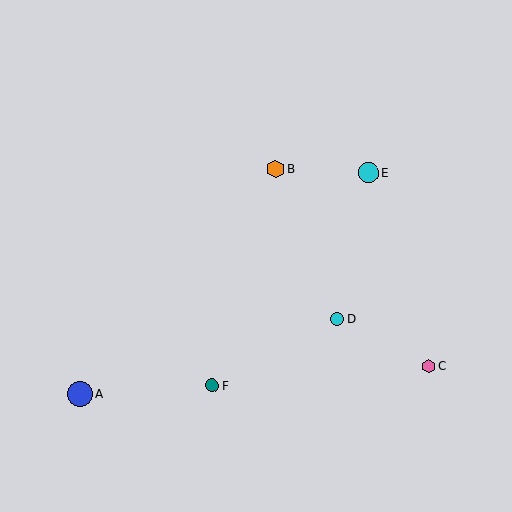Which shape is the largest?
The blue circle (labeled A) is the largest.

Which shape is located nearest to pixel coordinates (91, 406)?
The blue circle (labeled A) at (80, 394) is nearest to that location.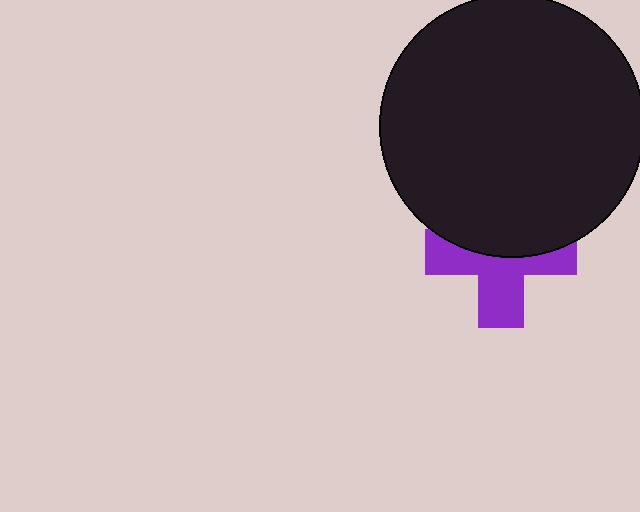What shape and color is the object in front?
The object in front is a black circle.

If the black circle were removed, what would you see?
You would see the complete purple cross.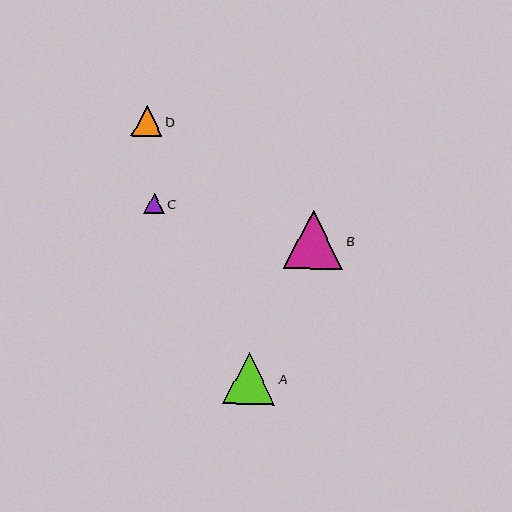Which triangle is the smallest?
Triangle C is the smallest with a size of approximately 20 pixels.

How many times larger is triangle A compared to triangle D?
Triangle A is approximately 1.7 times the size of triangle D.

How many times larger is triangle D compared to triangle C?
Triangle D is approximately 1.5 times the size of triangle C.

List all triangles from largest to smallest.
From largest to smallest: B, A, D, C.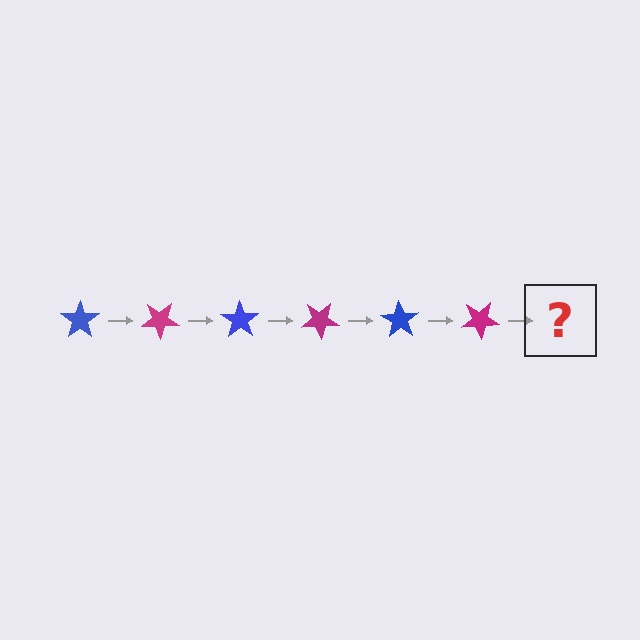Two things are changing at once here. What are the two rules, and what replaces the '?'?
The two rules are that it rotates 35 degrees each step and the color cycles through blue and magenta. The '?' should be a blue star, rotated 210 degrees from the start.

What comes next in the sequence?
The next element should be a blue star, rotated 210 degrees from the start.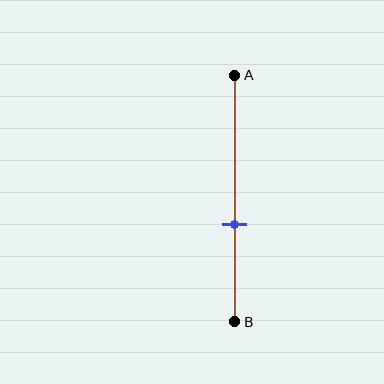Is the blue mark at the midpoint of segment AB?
No, the mark is at about 60% from A, not at the 50% midpoint.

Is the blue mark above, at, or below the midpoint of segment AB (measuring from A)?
The blue mark is below the midpoint of segment AB.